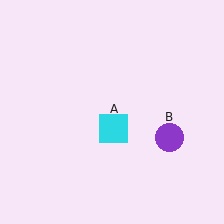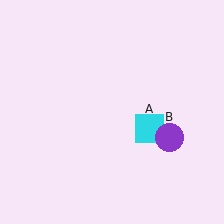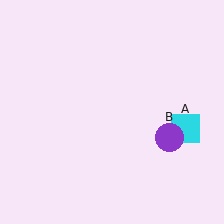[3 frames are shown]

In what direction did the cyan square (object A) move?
The cyan square (object A) moved right.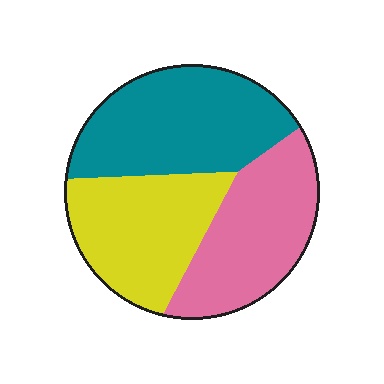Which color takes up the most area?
Teal, at roughly 35%.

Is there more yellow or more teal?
Teal.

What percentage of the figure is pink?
Pink takes up about one third (1/3) of the figure.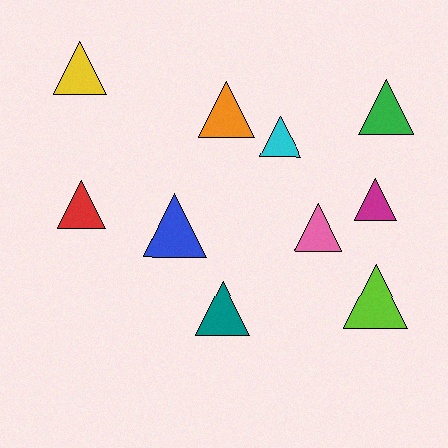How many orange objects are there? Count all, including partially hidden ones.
There is 1 orange object.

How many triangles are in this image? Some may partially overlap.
There are 10 triangles.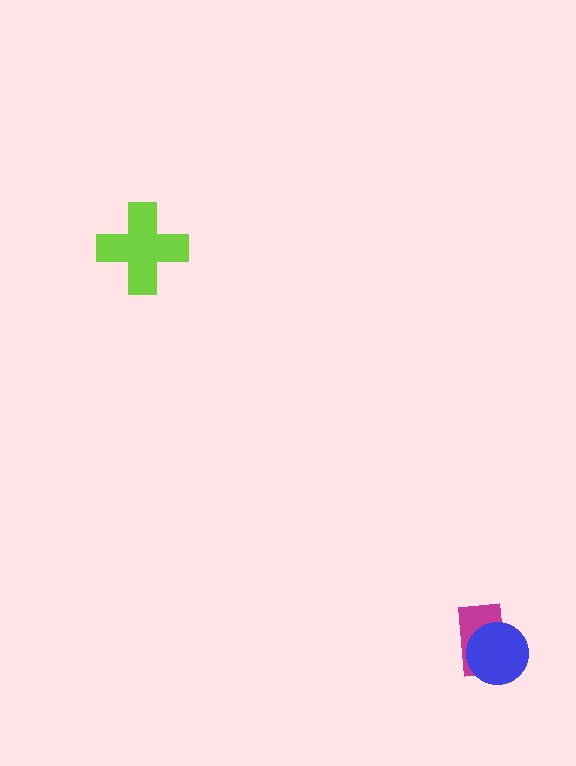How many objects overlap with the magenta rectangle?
1 object overlaps with the magenta rectangle.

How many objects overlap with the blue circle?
1 object overlaps with the blue circle.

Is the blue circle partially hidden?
No, no other shape covers it.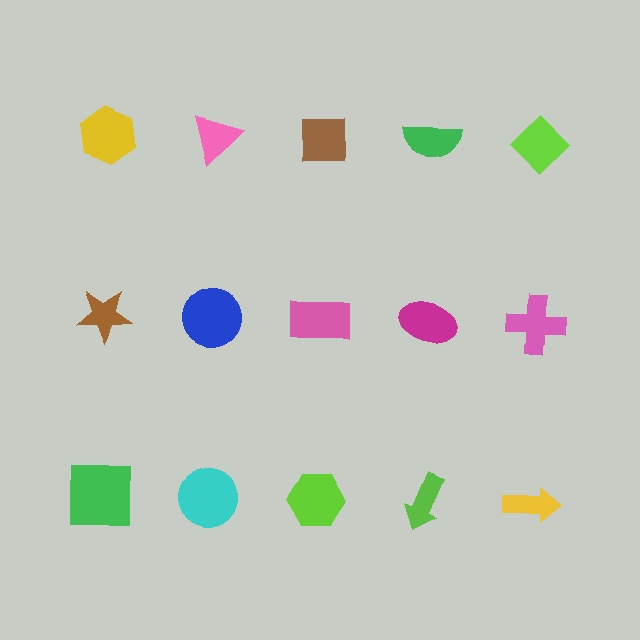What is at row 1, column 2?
A pink triangle.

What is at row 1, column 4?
A green semicircle.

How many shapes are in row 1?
5 shapes.